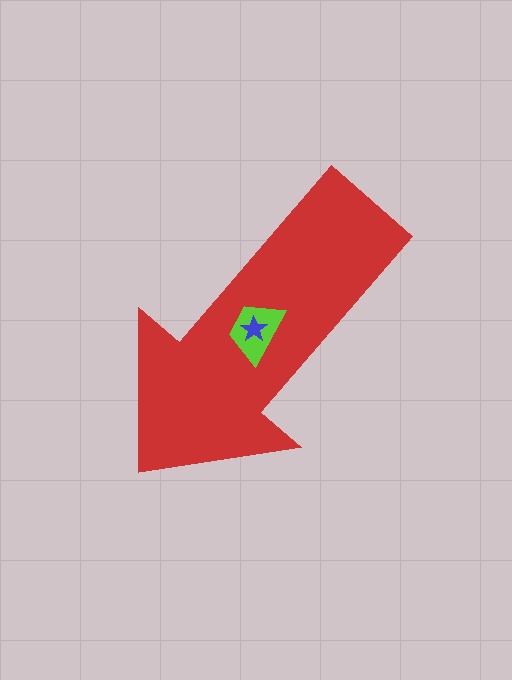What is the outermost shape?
The red arrow.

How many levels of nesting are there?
3.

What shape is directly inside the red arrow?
The lime trapezoid.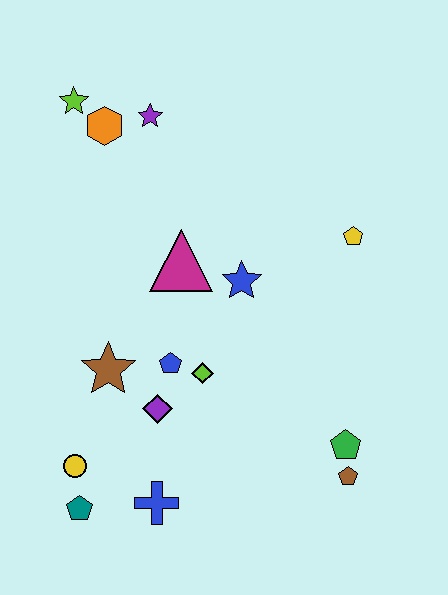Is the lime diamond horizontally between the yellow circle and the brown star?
No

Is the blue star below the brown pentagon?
No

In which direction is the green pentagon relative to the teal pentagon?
The green pentagon is to the right of the teal pentagon.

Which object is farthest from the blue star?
The teal pentagon is farthest from the blue star.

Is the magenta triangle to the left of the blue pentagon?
No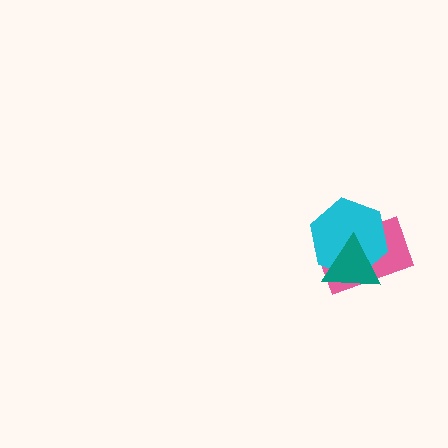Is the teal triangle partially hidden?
No, no other shape covers it.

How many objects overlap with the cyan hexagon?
2 objects overlap with the cyan hexagon.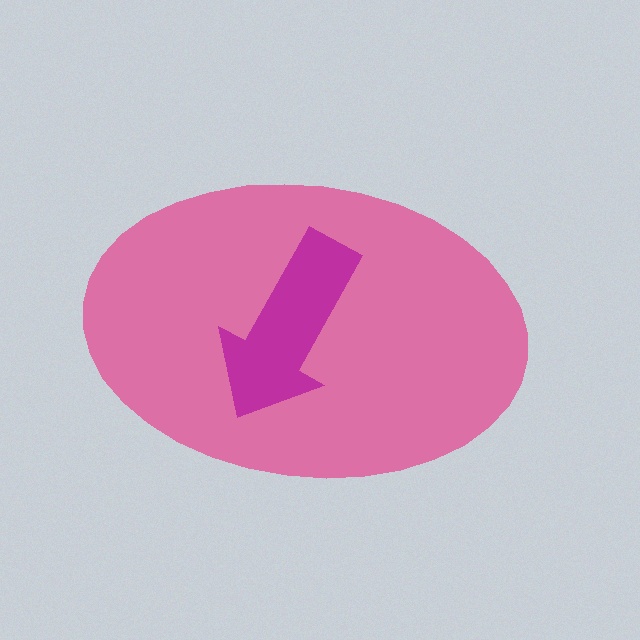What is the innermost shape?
The magenta arrow.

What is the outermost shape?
The pink ellipse.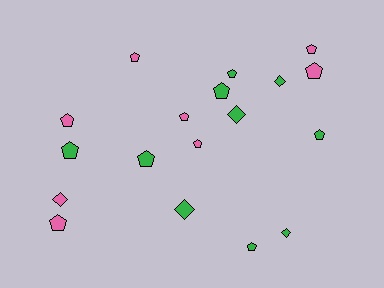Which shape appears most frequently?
Pentagon, with 13 objects.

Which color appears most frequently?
Green, with 10 objects.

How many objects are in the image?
There are 18 objects.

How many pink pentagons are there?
There are 7 pink pentagons.